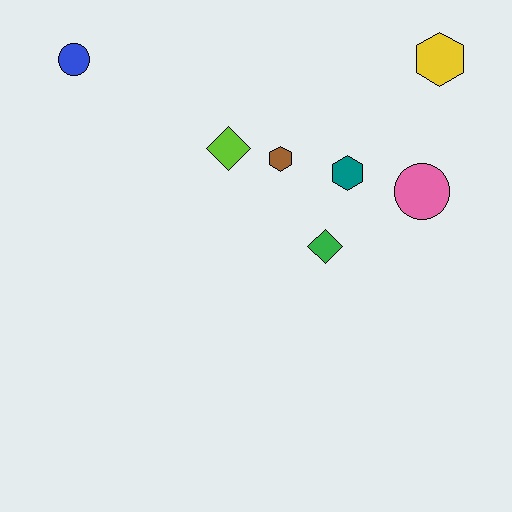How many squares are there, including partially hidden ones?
There are no squares.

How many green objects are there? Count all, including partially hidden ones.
There is 1 green object.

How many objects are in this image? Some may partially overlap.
There are 7 objects.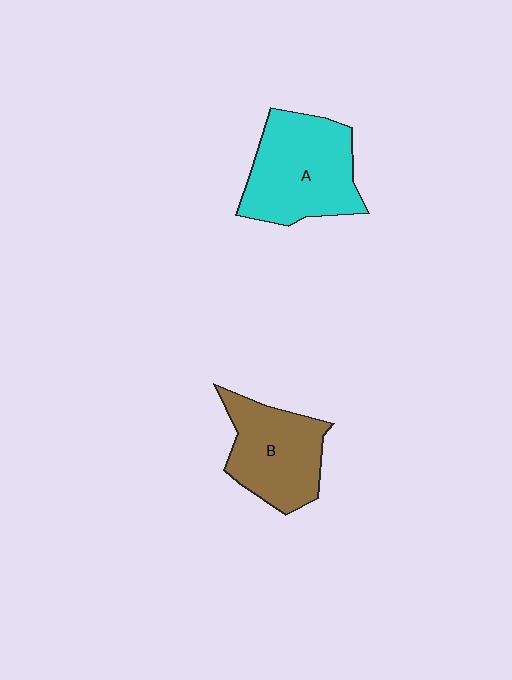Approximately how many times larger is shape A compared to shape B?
Approximately 1.2 times.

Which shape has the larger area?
Shape A (cyan).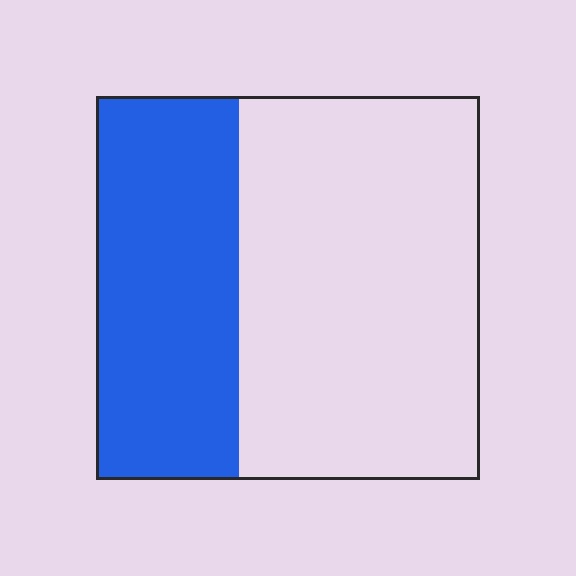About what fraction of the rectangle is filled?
About three eighths (3/8).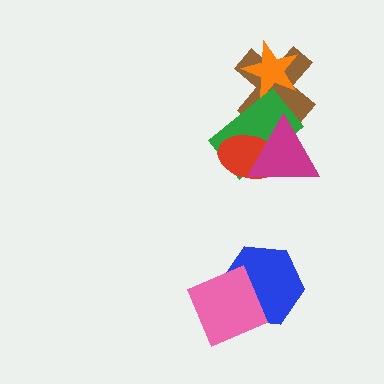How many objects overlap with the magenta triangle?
3 objects overlap with the magenta triangle.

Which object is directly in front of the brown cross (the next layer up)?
The orange star is directly in front of the brown cross.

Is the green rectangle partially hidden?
Yes, it is partially covered by another shape.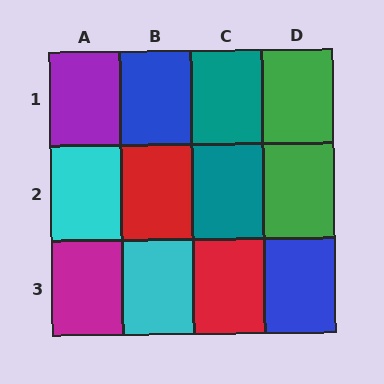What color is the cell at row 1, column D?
Green.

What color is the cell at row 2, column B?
Red.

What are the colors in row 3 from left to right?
Magenta, cyan, red, blue.